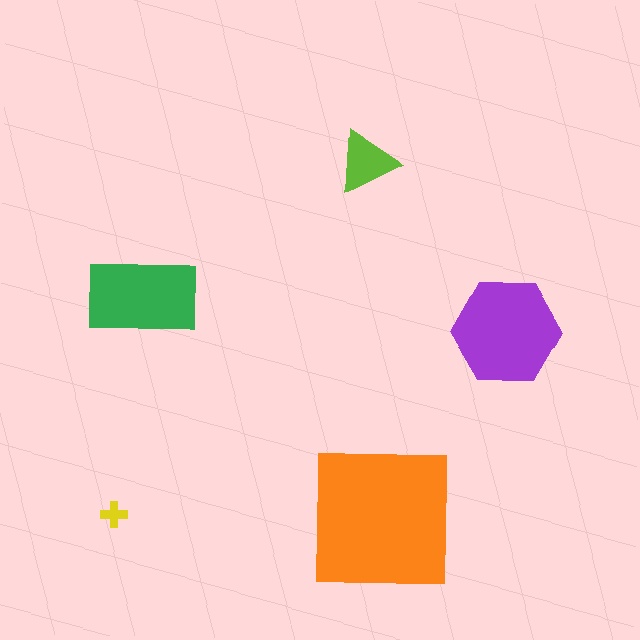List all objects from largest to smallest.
The orange square, the purple hexagon, the green rectangle, the lime triangle, the yellow cross.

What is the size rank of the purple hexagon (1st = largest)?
2nd.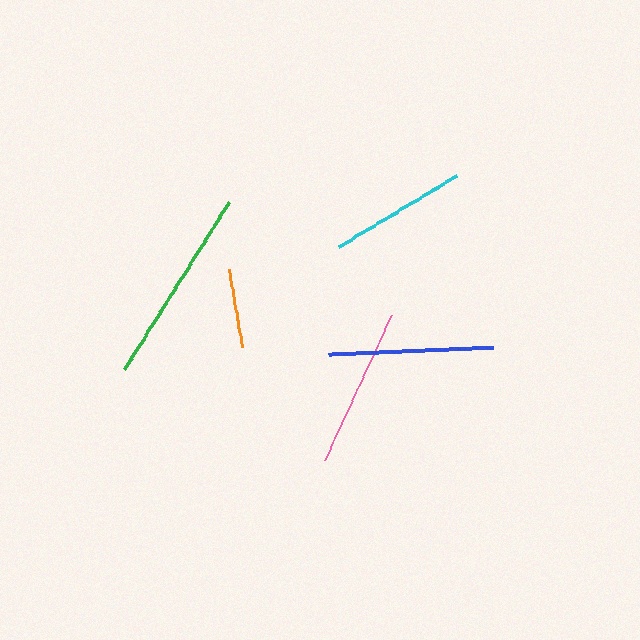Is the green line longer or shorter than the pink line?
The green line is longer than the pink line.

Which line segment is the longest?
The green line is the longest at approximately 198 pixels.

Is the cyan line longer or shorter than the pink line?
The pink line is longer than the cyan line.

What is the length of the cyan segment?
The cyan segment is approximately 138 pixels long.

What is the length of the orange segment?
The orange segment is approximately 79 pixels long.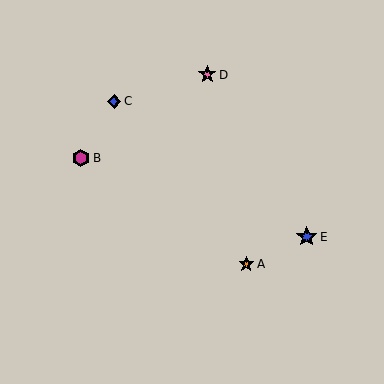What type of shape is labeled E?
Shape E is a blue star.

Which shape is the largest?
The blue star (labeled E) is the largest.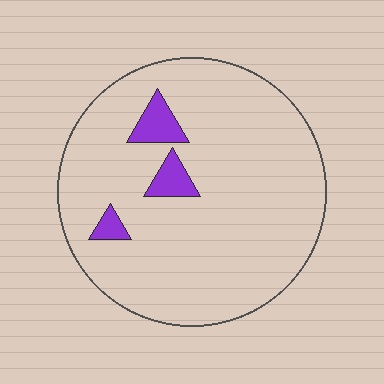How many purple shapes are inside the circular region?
3.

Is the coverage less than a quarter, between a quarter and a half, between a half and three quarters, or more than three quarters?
Less than a quarter.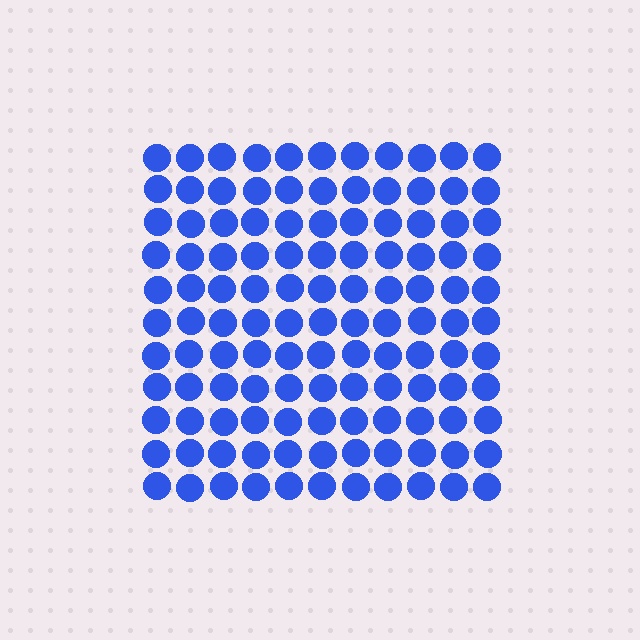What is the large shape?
The large shape is a square.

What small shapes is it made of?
It is made of small circles.